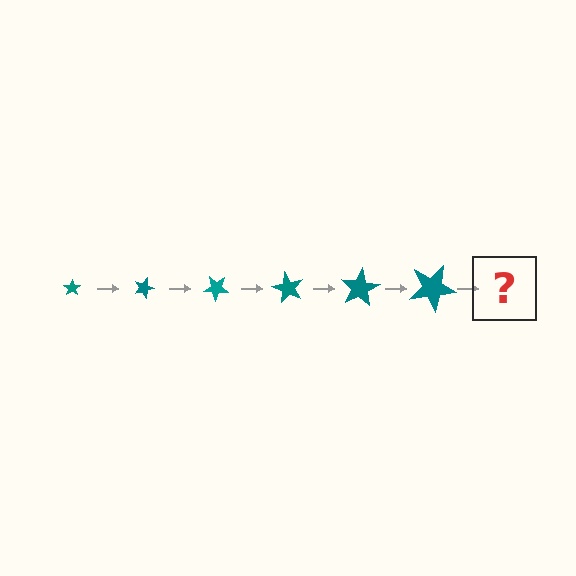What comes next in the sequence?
The next element should be a star, larger than the previous one and rotated 120 degrees from the start.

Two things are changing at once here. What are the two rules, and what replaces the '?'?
The two rules are that the star grows larger each step and it rotates 20 degrees each step. The '?' should be a star, larger than the previous one and rotated 120 degrees from the start.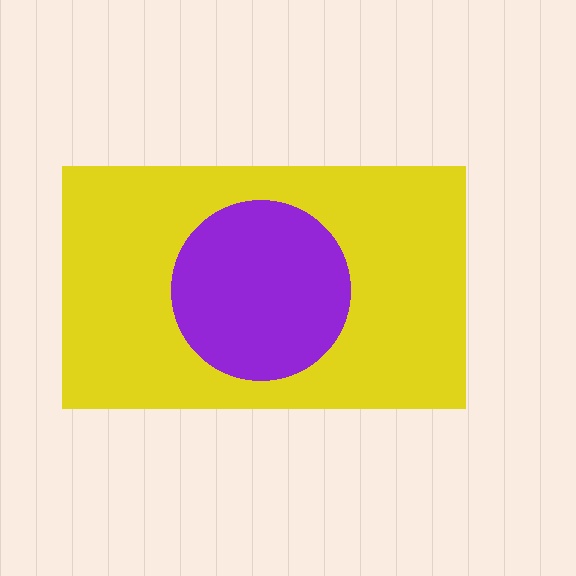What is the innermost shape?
The purple circle.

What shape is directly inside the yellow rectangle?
The purple circle.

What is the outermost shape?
The yellow rectangle.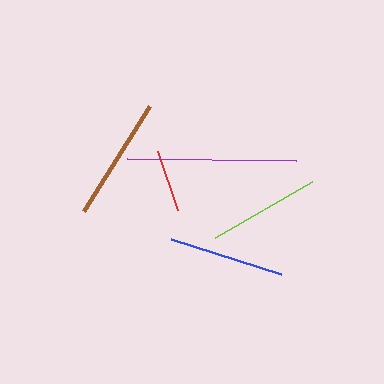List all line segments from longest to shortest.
From longest to shortest: purple, brown, blue, lime, red.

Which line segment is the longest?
The purple line is the longest at approximately 169 pixels.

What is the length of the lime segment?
The lime segment is approximately 111 pixels long.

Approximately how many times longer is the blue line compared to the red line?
The blue line is approximately 1.9 times the length of the red line.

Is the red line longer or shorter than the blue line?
The blue line is longer than the red line.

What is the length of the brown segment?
The brown segment is approximately 123 pixels long.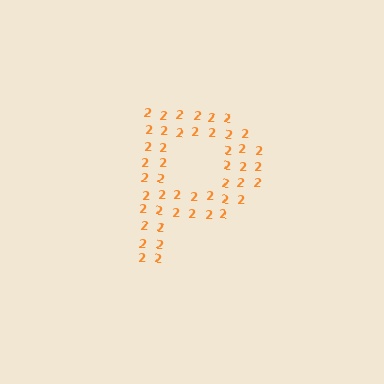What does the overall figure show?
The overall figure shows the letter P.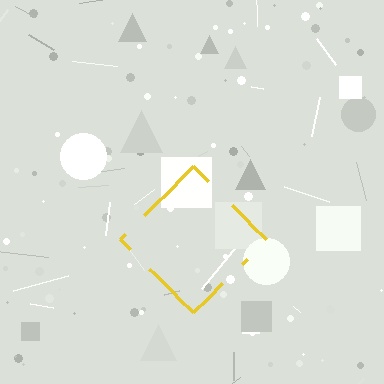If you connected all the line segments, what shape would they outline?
They would outline a diamond.